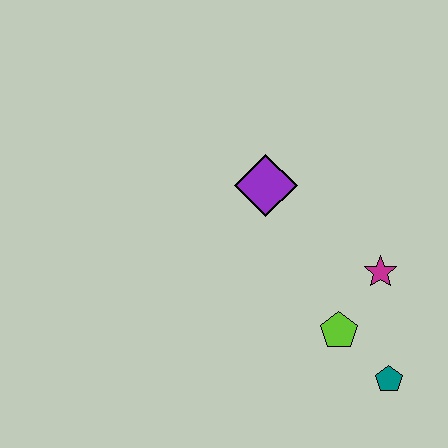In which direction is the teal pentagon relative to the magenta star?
The teal pentagon is below the magenta star.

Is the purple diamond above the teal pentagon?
Yes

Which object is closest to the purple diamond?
The magenta star is closest to the purple diamond.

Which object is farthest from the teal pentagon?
The purple diamond is farthest from the teal pentagon.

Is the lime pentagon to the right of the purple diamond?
Yes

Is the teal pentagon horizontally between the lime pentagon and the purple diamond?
No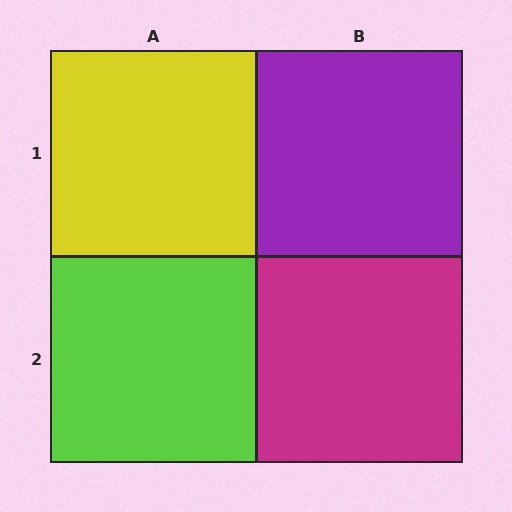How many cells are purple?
1 cell is purple.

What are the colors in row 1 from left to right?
Yellow, purple.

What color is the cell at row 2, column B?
Magenta.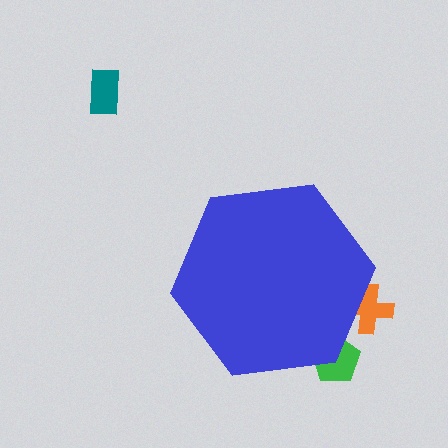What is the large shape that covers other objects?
A blue hexagon.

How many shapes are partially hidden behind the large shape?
2 shapes are partially hidden.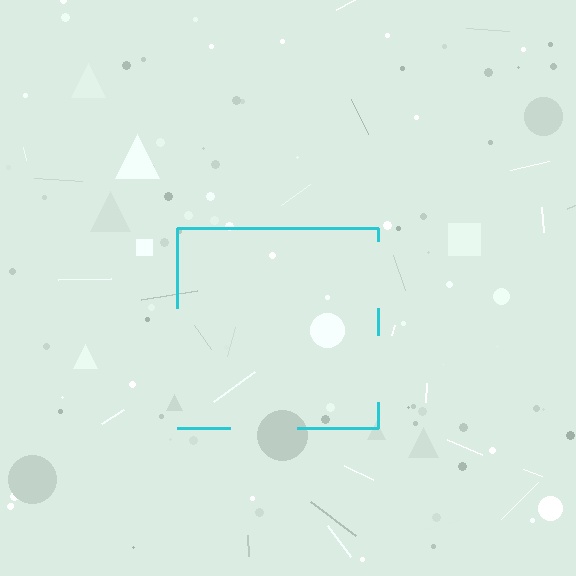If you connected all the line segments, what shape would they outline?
They would outline a square.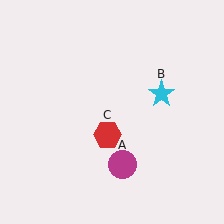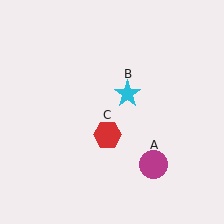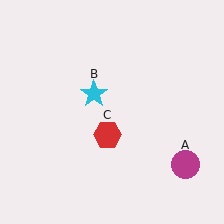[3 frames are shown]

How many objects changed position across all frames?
2 objects changed position: magenta circle (object A), cyan star (object B).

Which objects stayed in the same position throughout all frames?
Red hexagon (object C) remained stationary.